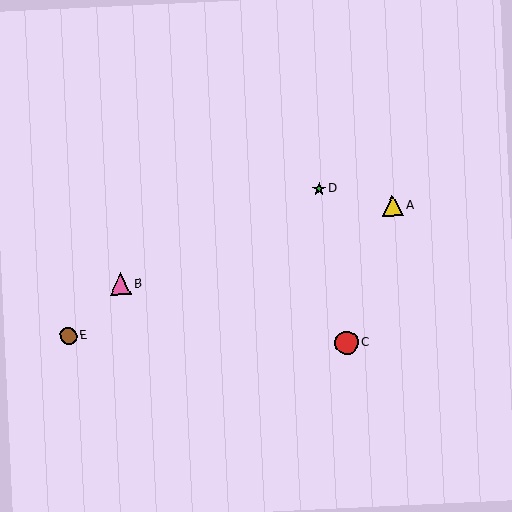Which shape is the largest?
The red circle (labeled C) is the largest.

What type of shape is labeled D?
Shape D is a green star.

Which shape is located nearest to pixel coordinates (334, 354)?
The red circle (labeled C) at (347, 343) is nearest to that location.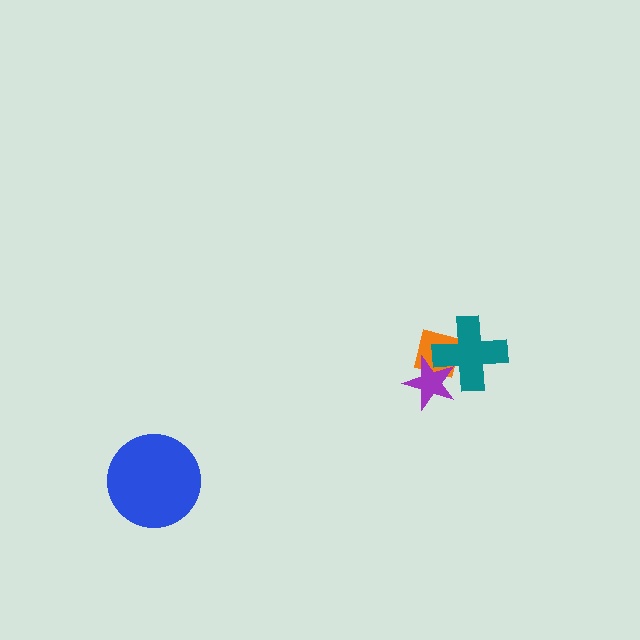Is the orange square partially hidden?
Yes, it is partially covered by another shape.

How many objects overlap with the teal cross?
2 objects overlap with the teal cross.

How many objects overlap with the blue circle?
0 objects overlap with the blue circle.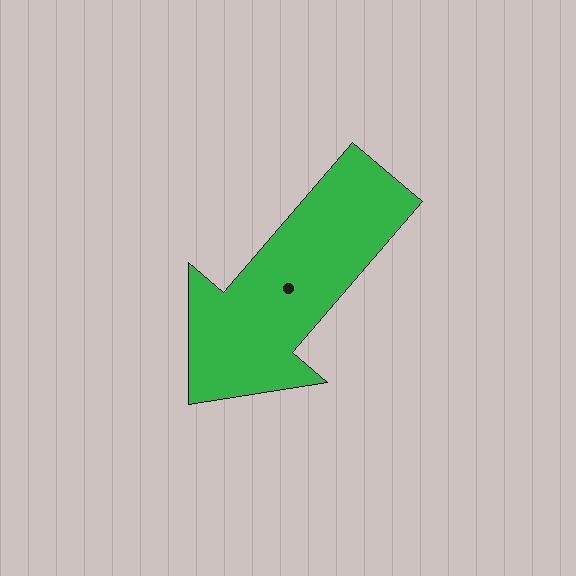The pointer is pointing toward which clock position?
Roughly 7 o'clock.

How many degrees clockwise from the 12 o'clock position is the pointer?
Approximately 221 degrees.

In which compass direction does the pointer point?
Southwest.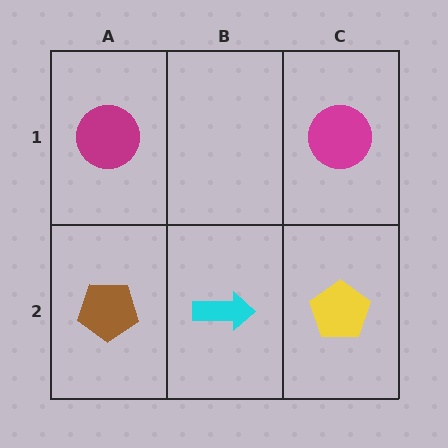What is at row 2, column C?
A yellow pentagon.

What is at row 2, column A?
A brown pentagon.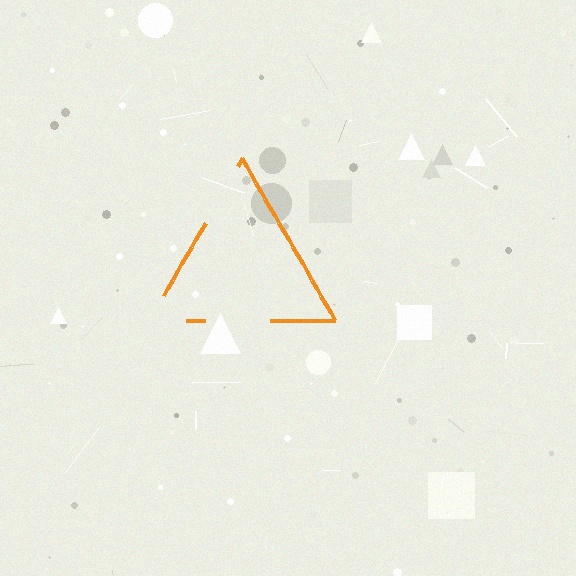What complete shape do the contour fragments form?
The contour fragments form a triangle.